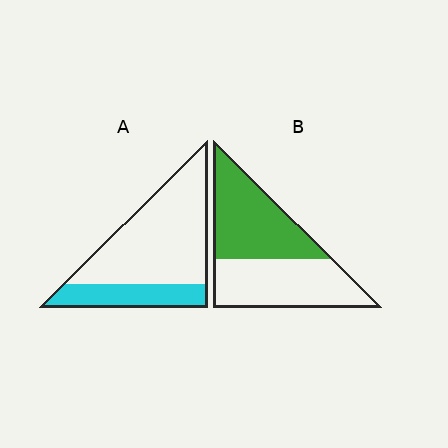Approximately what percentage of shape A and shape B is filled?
A is approximately 25% and B is approximately 50%.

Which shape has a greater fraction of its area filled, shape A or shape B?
Shape B.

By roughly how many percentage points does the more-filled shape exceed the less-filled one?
By roughly 25 percentage points (B over A).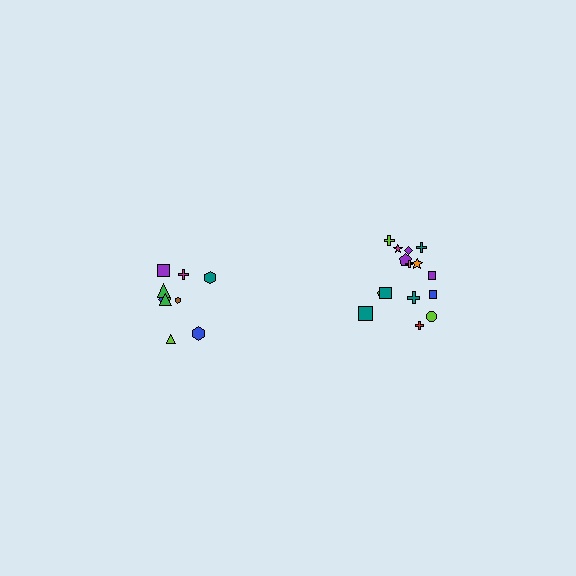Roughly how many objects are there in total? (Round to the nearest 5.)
Roughly 25 objects in total.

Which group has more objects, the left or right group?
The right group.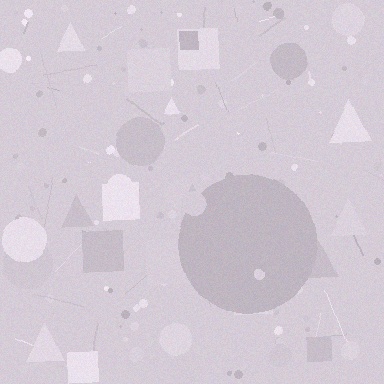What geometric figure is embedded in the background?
A circle is embedded in the background.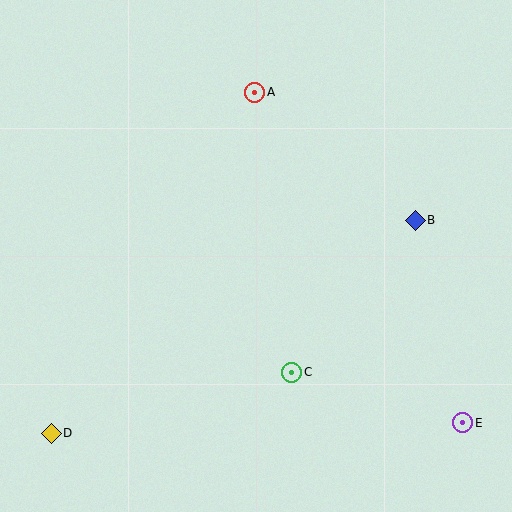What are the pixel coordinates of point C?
Point C is at (292, 372).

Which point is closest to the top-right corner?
Point B is closest to the top-right corner.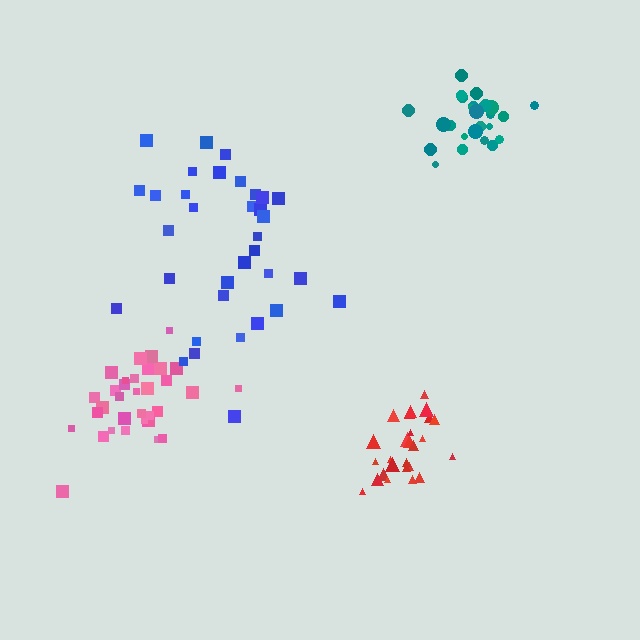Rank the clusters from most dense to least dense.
teal, red, pink, blue.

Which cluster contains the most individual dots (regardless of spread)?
Blue (34).